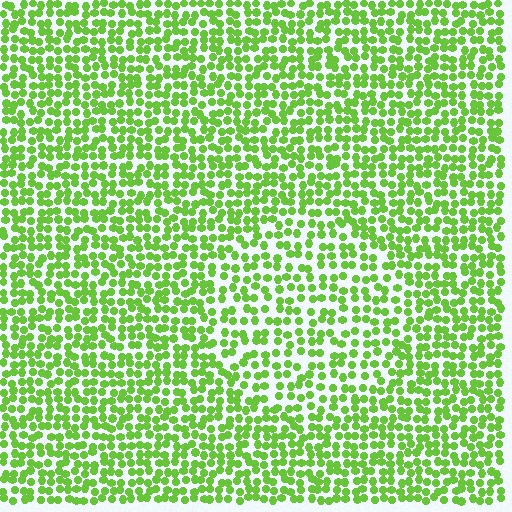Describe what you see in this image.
The image contains small lime elements arranged at two different densities. A circle-shaped region is visible where the elements are less densely packed than the surrounding area.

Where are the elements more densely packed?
The elements are more densely packed outside the circle boundary.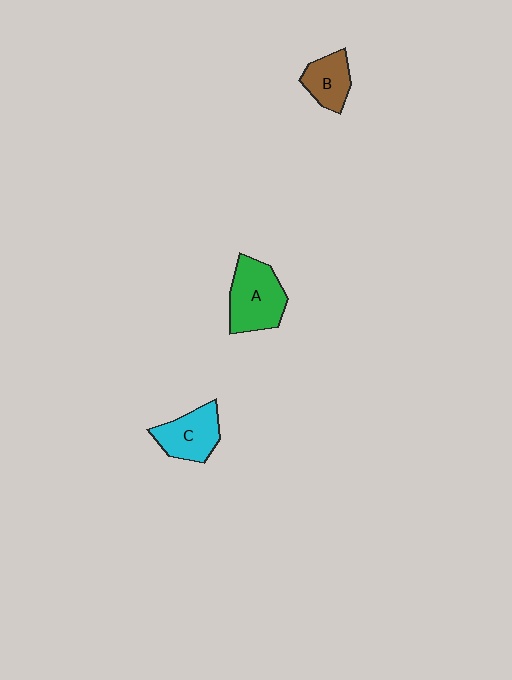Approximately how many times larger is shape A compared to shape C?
Approximately 1.3 times.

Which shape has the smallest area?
Shape B (brown).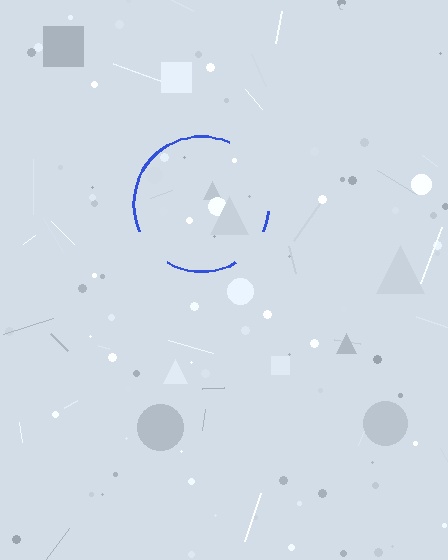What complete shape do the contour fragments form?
The contour fragments form a circle.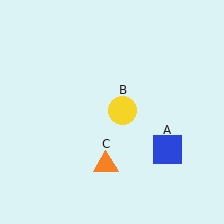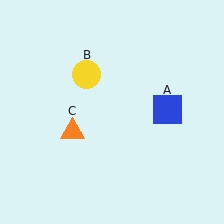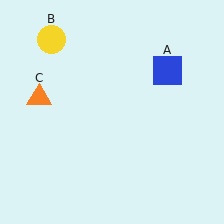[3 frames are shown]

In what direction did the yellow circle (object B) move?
The yellow circle (object B) moved up and to the left.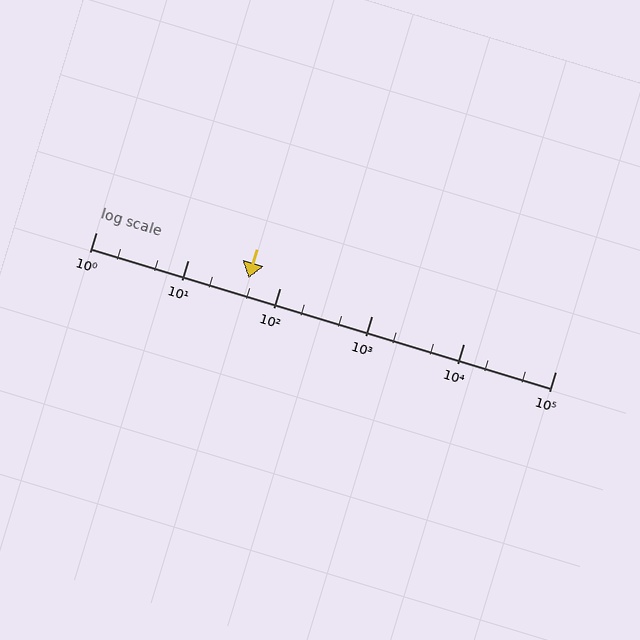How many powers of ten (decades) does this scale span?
The scale spans 5 decades, from 1 to 100000.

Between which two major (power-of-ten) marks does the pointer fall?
The pointer is between 10 and 100.